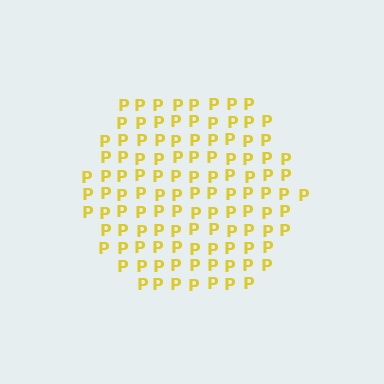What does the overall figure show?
The overall figure shows a hexagon.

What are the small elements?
The small elements are letter P's.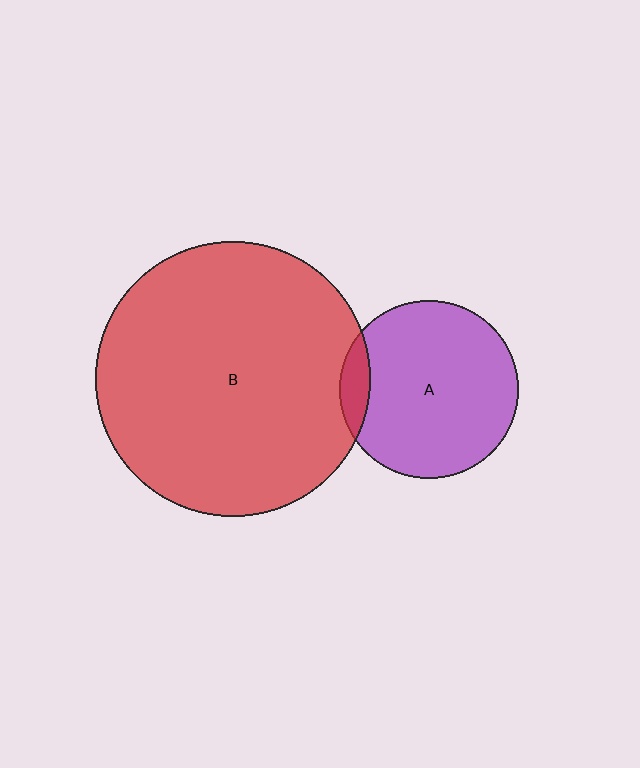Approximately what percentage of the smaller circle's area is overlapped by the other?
Approximately 10%.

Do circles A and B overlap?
Yes.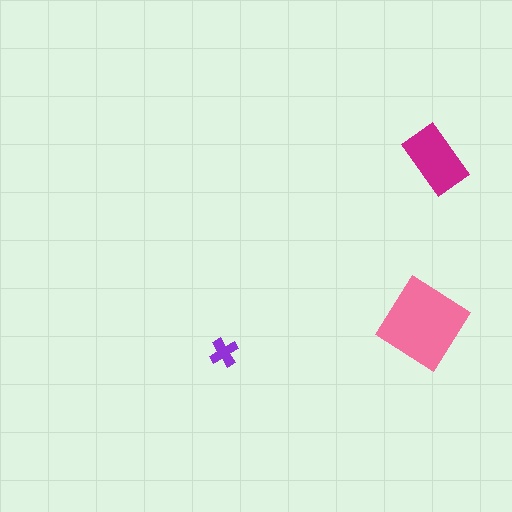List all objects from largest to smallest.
The pink diamond, the magenta rectangle, the purple cross.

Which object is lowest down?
The purple cross is bottommost.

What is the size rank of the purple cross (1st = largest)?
3rd.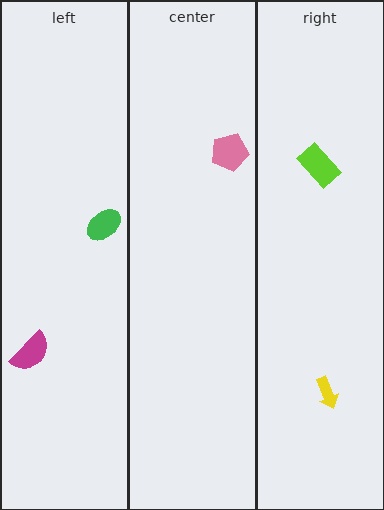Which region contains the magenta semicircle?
The left region.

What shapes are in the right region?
The yellow arrow, the lime rectangle.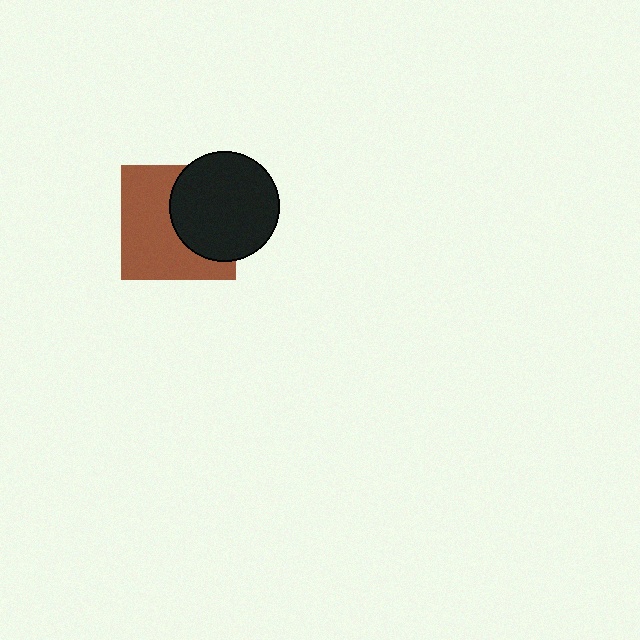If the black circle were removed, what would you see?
You would see the complete brown square.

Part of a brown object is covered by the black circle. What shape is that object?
It is a square.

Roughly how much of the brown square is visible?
About half of it is visible (roughly 58%).